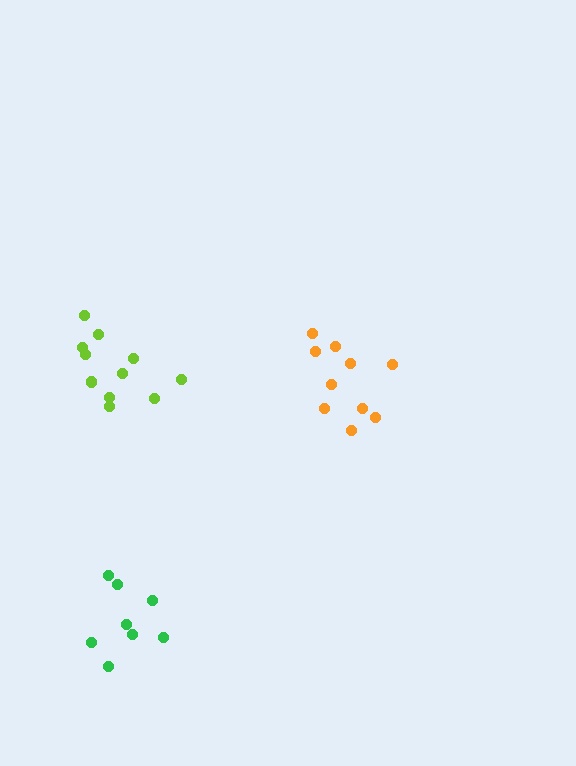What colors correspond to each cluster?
The clusters are colored: orange, lime, green.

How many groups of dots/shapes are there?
There are 3 groups.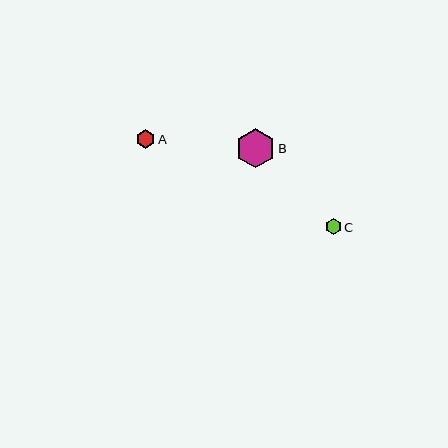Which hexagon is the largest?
Hexagon B is the largest with a size of approximately 39 pixels.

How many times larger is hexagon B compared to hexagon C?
Hexagon B is approximately 2.4 times the size of hexagon C.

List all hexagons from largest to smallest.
From largest to smallest: B, A, C.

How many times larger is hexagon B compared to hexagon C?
Hexagon B is approximately 2.4 times the size of hexagon C.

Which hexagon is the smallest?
Hexagon C is the smallest with a size of approximately 16 pixels.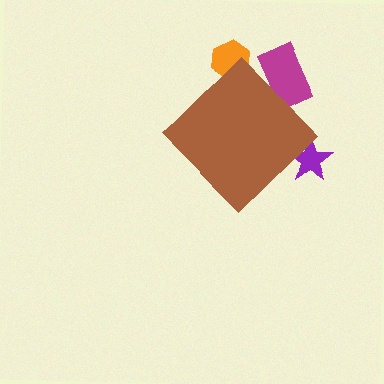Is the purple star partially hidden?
Yes, the purple star is partially hidden behind the brown diamond.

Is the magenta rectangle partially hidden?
Yes, the magenta rectangle is partially hidden behind the brown diamond.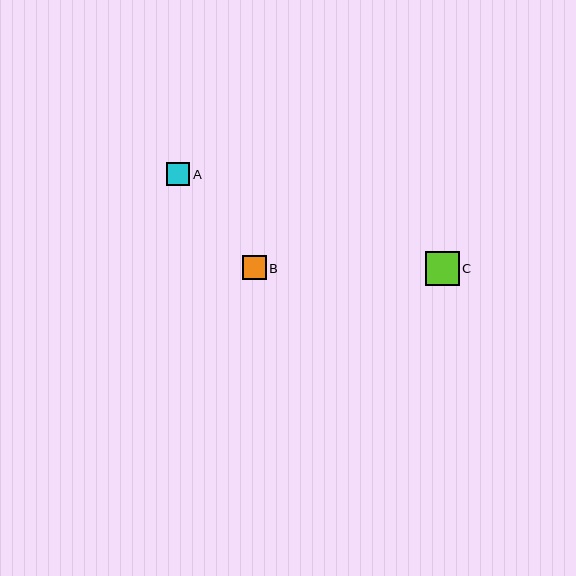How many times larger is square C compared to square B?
Square C is approximately 1.4 times the size of square B.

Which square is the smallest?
Square A is the smallest with a size of approximately 23 pixels.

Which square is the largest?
Square C is the largest with a size of approximately 34 pixels.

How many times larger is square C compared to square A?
Square C is approximately 1.4 times the size of square A.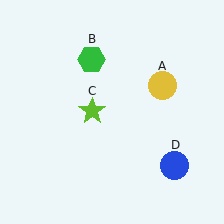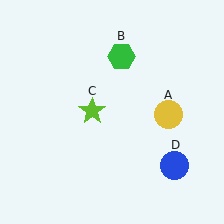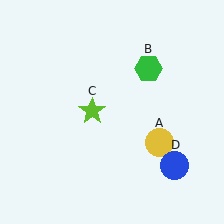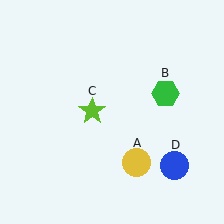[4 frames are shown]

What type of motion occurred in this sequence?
The yellow circle (object A), green hexagon (object B) rotated clockwise around the center of the scene.